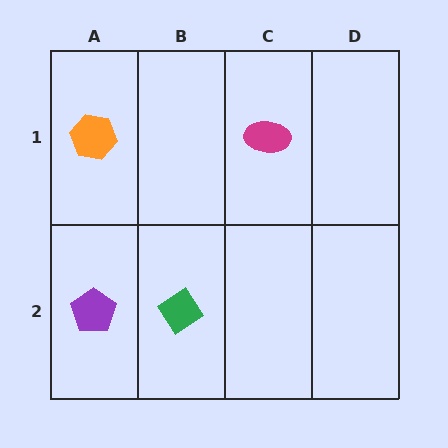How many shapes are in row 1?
2 shapes.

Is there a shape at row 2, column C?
No, that cell is empty.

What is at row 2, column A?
A purple pentagon.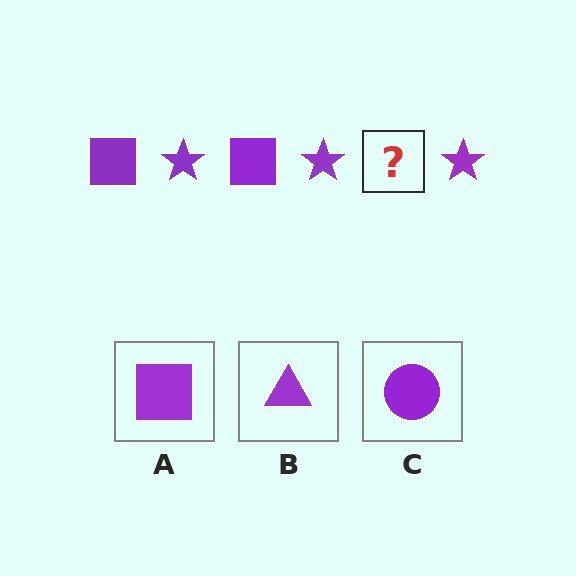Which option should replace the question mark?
Option A.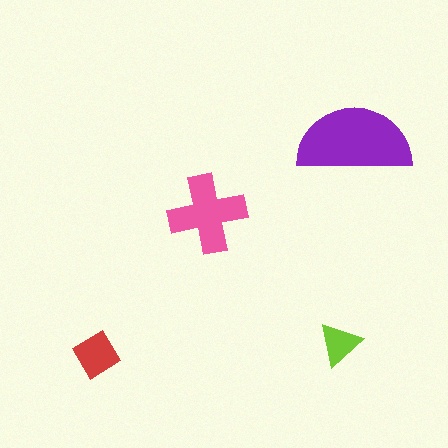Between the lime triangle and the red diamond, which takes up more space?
The red diamond.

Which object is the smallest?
The lime triangle.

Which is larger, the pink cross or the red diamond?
The pink cross.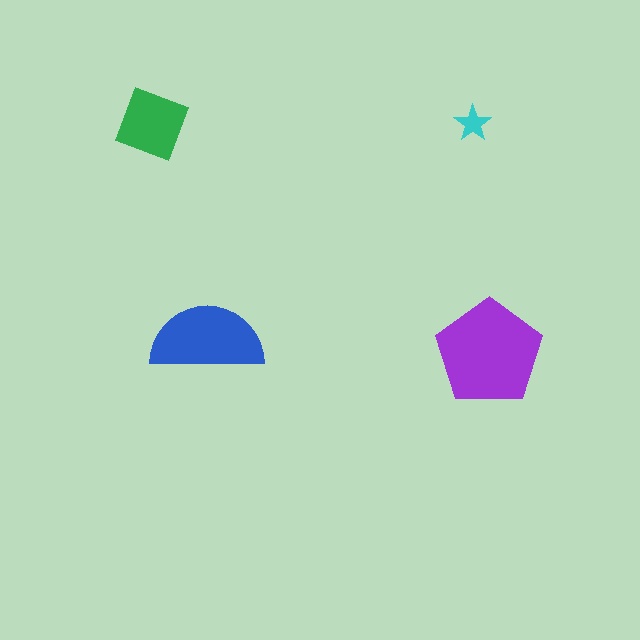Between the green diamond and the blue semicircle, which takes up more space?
The blue semicircle.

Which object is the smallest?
The cyan star.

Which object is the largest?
The purple pentagon.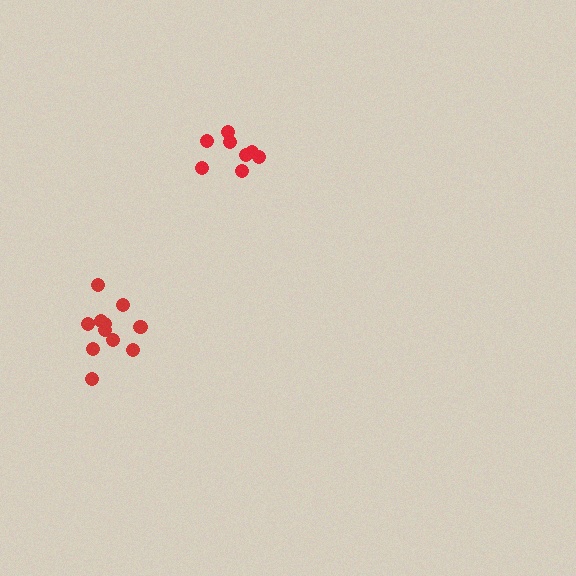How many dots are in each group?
Group 1: 8 dots, Group 2: 11 dots (19 total).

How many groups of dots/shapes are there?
There are 2 groups.